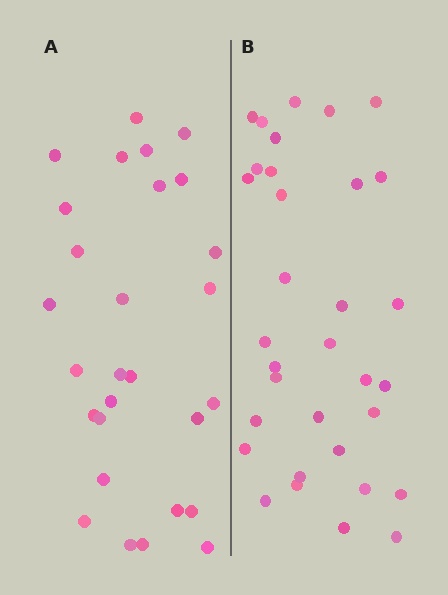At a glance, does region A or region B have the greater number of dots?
Region B (the right region) has more dots.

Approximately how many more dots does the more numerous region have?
Region B has about 5 more dots than region A.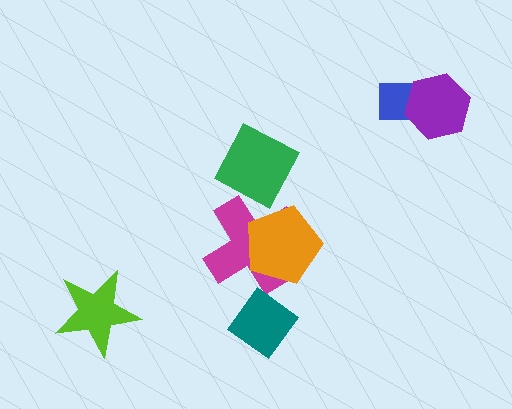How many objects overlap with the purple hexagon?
1 object overlaps with the purple hexagon.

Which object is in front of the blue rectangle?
The purple hexagon is in front of the blue rectangle.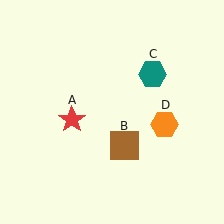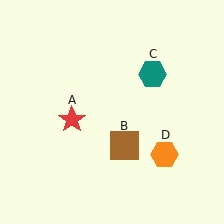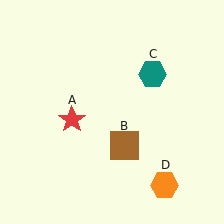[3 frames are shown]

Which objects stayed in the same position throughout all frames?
Red star (object A) and brown square (object B) and teal hexagon (object C) remained stationary.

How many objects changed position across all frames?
1 object changed position: orange hexagon (object D).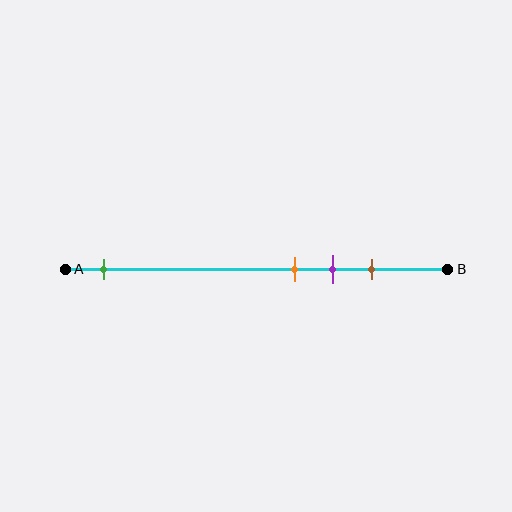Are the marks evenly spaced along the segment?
No, the marks are not evenly spaced.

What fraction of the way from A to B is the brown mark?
The brown mark is approximately 80% (0.8) of the way from A to B.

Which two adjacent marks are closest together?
The orange and purple marks are the closest adjacent pair.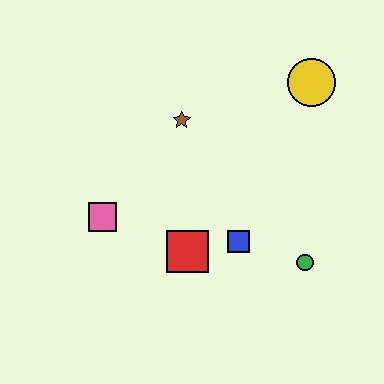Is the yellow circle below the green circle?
No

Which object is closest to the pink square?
The red square is closest to the pink square.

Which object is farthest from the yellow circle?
The pink square is farthest from the yellow circle.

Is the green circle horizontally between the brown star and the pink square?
No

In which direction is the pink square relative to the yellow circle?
The pink square is to the left of the yellow circle.